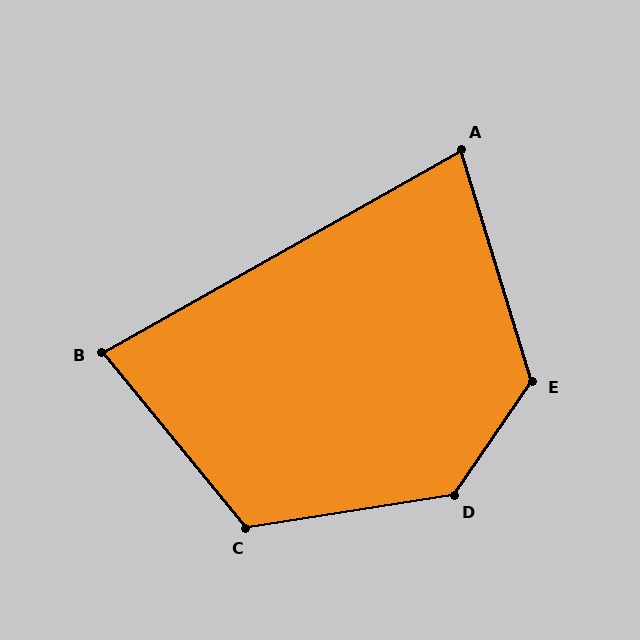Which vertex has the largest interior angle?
D, at approximately 133 degrees.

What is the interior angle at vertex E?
Approximately 128 degrees (obtuse).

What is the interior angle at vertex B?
Approximately 80 degrees (acute).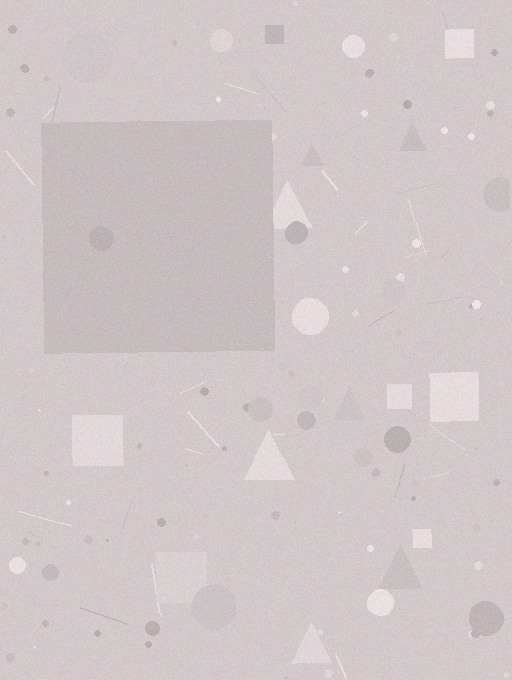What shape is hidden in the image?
A square is hidden in the image.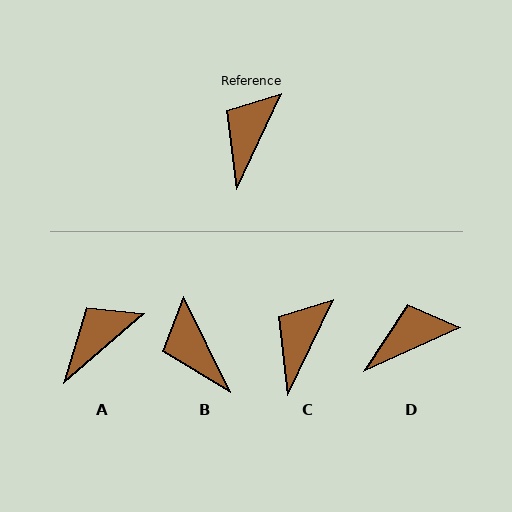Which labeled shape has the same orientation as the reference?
C.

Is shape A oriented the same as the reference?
No, it is off by about 24 degrees.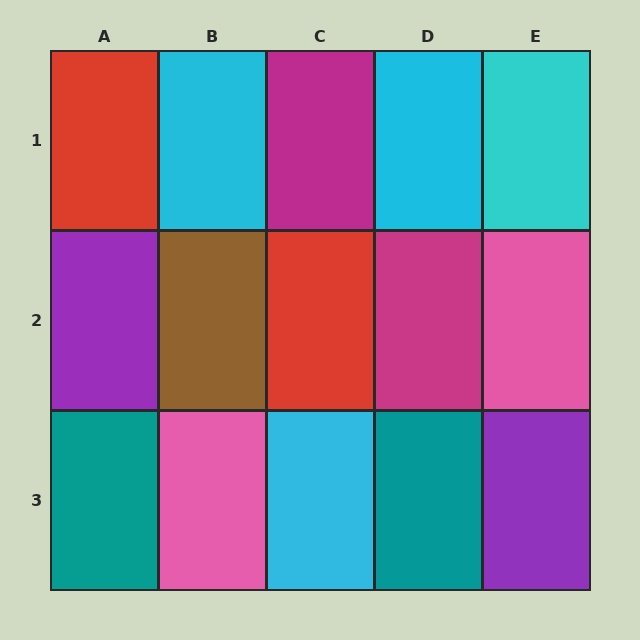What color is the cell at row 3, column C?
Cyan.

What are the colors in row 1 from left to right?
Red, cyan, magenta, cyan, cyan.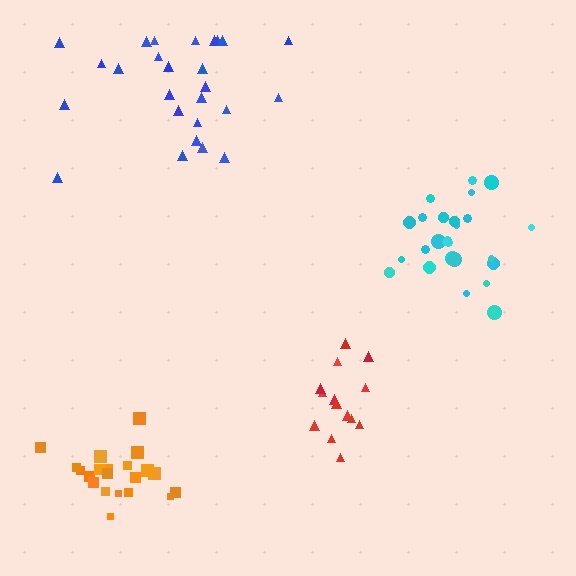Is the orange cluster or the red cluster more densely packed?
Orange.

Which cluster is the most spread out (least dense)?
Blue.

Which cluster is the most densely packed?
Cyan.